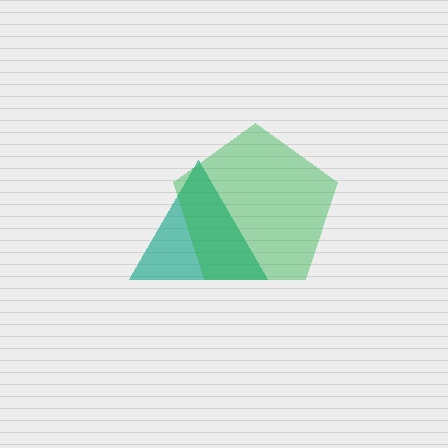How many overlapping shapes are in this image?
There are 2 overlapping shapes in the image.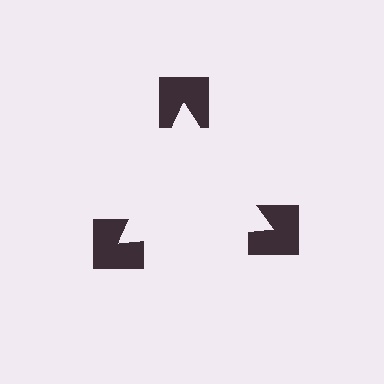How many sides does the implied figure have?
3 sides.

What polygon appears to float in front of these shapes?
An illusory triangle — its edges are inferred from the aligned wedge cuts in the notched squares, not physically drawn.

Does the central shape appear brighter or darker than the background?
It typically appears slightly brighter than the background, even though no actual brightness change is drawn.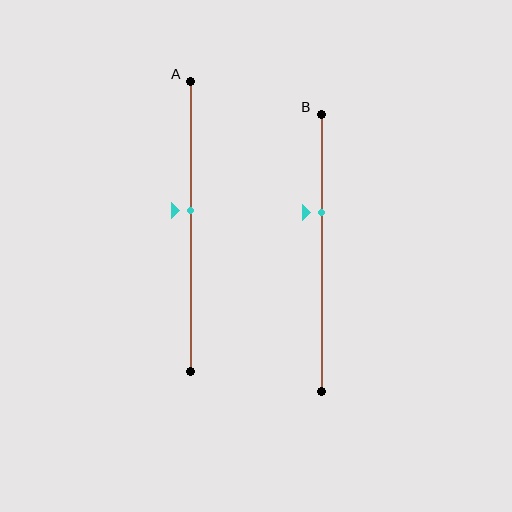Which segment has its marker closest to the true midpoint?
Segment A has its marker closest to the true midpoint.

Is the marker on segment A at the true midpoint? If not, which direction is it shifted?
No, the marker on segment A is shifted upward by about 6% of the segment length.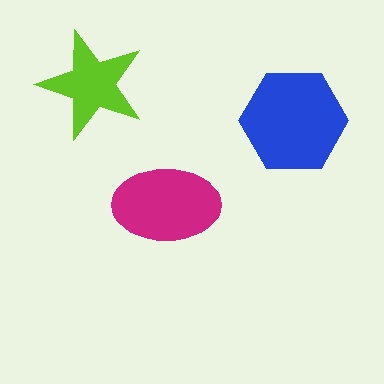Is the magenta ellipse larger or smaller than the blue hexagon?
Smaller.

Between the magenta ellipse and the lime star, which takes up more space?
The magenta ellipse.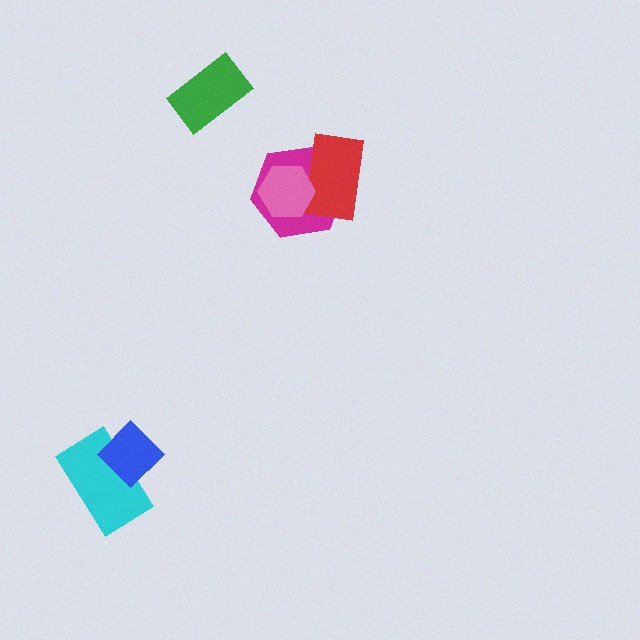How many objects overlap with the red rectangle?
2 objects overlap with the red rectangle.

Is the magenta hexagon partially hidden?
Yes, it is partially covered by another shape.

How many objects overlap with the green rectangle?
0 objects overlap with the green rectangle.